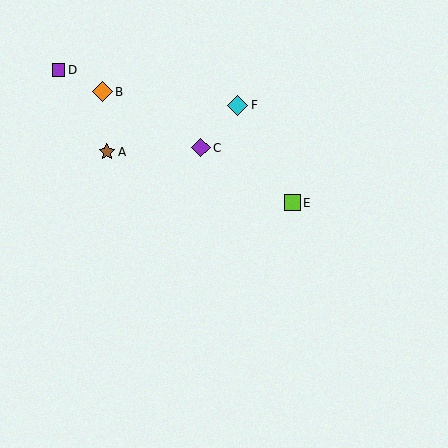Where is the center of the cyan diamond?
The center of the cyan diamond is at (238, 105).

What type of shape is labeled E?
Shape E is a lime square.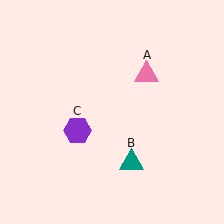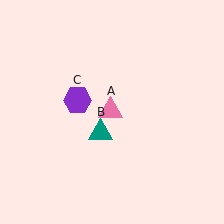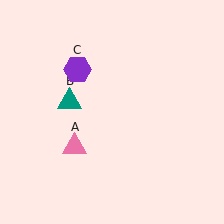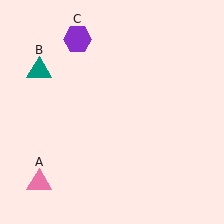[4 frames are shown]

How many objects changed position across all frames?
3 objects changed position: pink triangle (object A), teal triangle (object B), purple hexagon (object C).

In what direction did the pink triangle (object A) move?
The pink triangle (object A) moved down and to the left.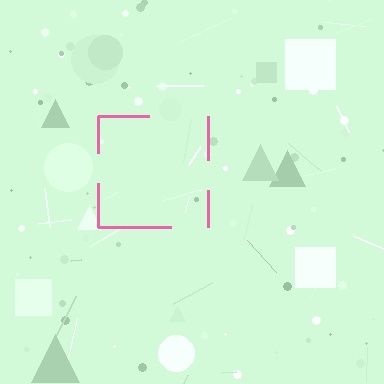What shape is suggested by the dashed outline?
The dashed outline suggests a square.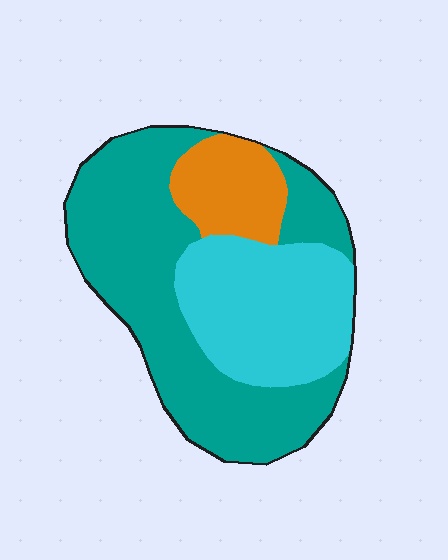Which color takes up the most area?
Teal, at roughly 55%.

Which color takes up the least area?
Orange, at roughly 15%.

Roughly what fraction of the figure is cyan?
Cyan takes up between a quarter and a half of the figure.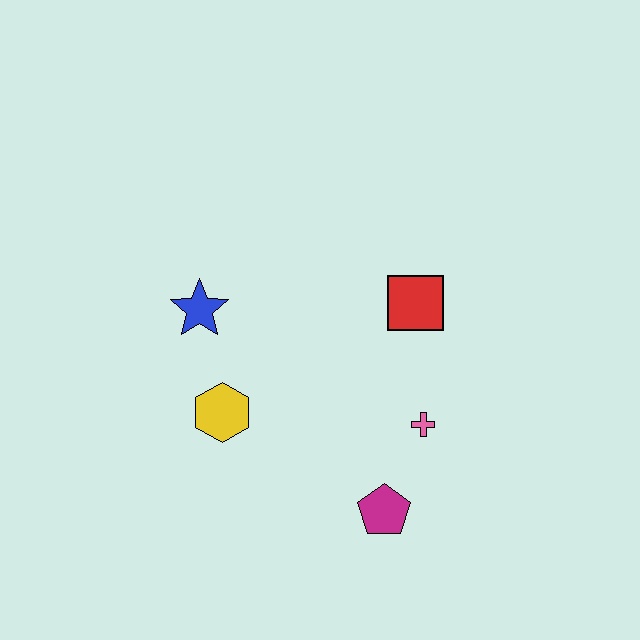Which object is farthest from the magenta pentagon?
The blue star is farthest from the magenta pentagon.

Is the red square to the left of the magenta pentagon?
No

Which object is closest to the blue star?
The yellow hexagon is closest to the blue star.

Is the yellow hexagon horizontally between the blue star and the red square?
Yes